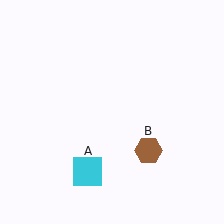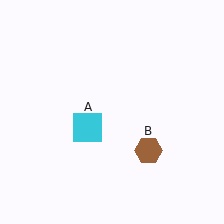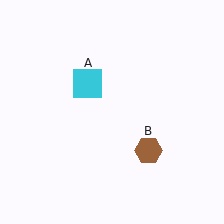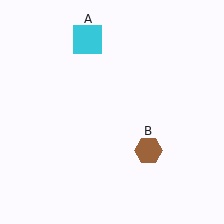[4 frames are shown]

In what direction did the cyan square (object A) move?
The cyan square (object A) moved up.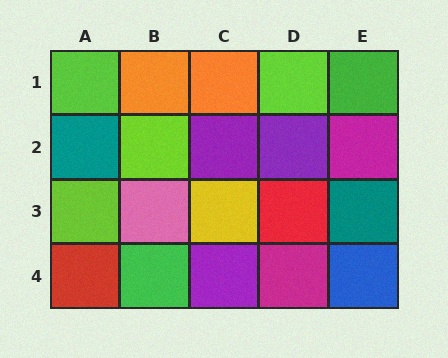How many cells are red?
2 cells are red.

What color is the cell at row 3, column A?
Lime.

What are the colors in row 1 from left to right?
Lime, orange, orange, lime, green.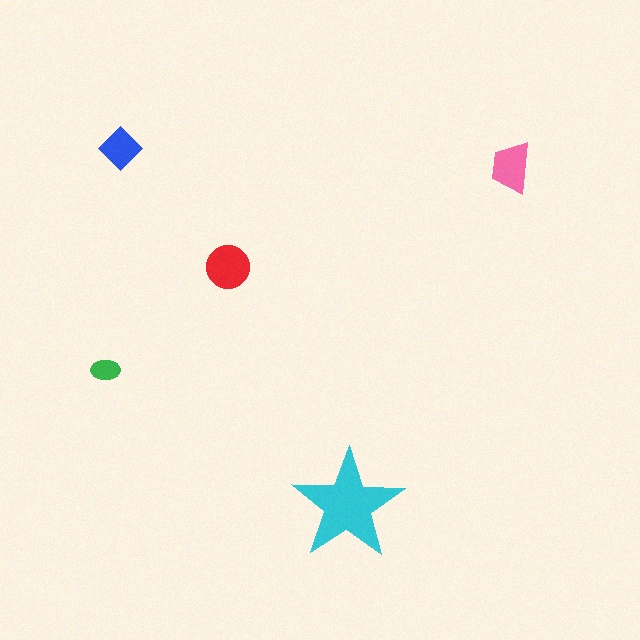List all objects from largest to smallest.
The cyan star, the red circle, the pink trapezoid, the blue diamond, the green ellipse.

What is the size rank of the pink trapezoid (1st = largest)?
3rd.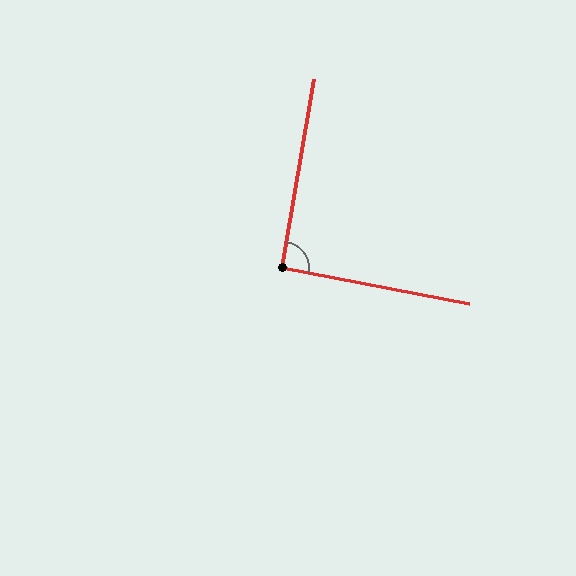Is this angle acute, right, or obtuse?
It is approximately a right angle.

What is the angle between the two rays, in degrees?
Approximately 91 degrees.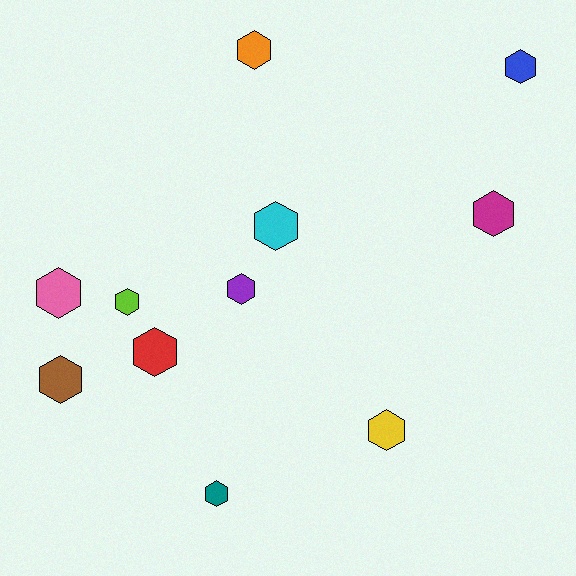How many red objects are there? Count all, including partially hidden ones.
There is 1 red object.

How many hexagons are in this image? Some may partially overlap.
There are 11 hexagons.